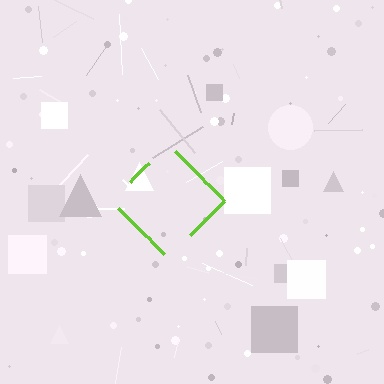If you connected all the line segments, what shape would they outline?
They would outline a diamond.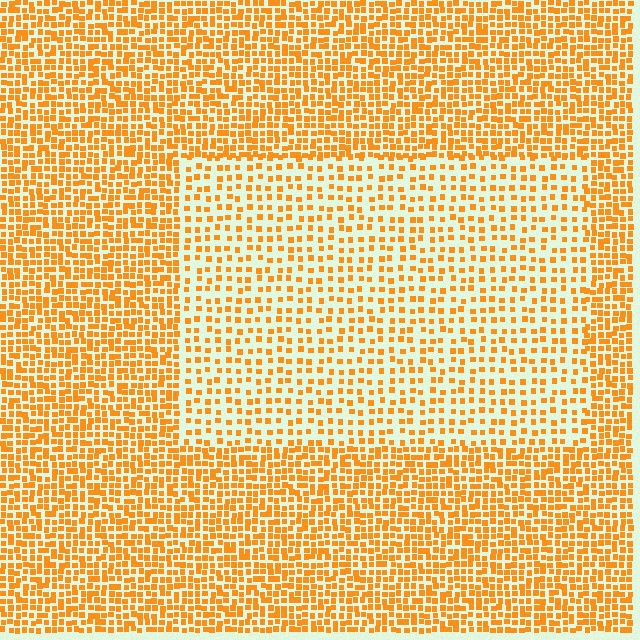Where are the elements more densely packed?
The elements are more densely packed outside the rectangle boundary.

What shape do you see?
I see a rectangle.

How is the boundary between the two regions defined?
The boundary is defined by a change in element density (approximately 2.0x ratio). All elements are the same color, size, and shape.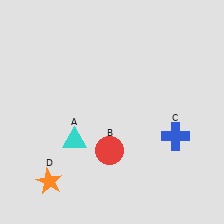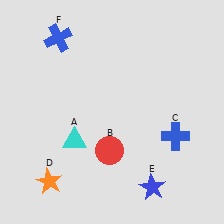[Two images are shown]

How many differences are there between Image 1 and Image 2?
There are 2 differences between the two images.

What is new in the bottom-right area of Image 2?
A blue star (E) was added in the bottom-right area of Image 2.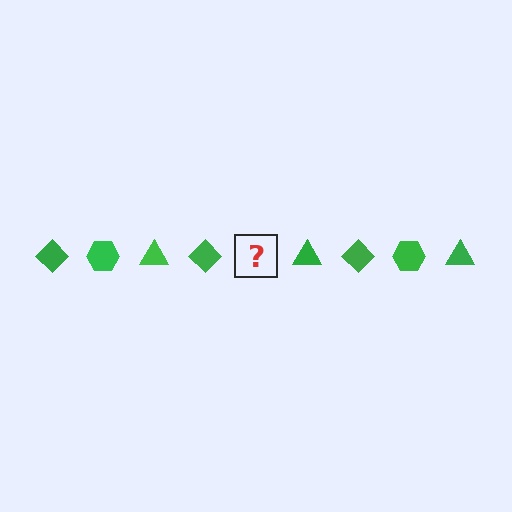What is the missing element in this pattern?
The missing element is a green hexagon.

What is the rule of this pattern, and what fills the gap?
The rule is that the pattern cycles through diamond, hexagon, triangle shapes in green. The gap should be filled with a green hexagon.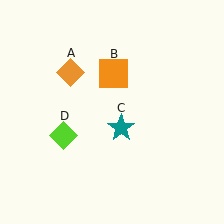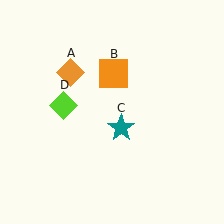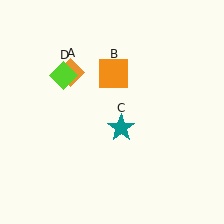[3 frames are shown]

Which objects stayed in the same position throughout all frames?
Orange diamond (object A) and orange square (object B) and teal star (object C) remained stationary.